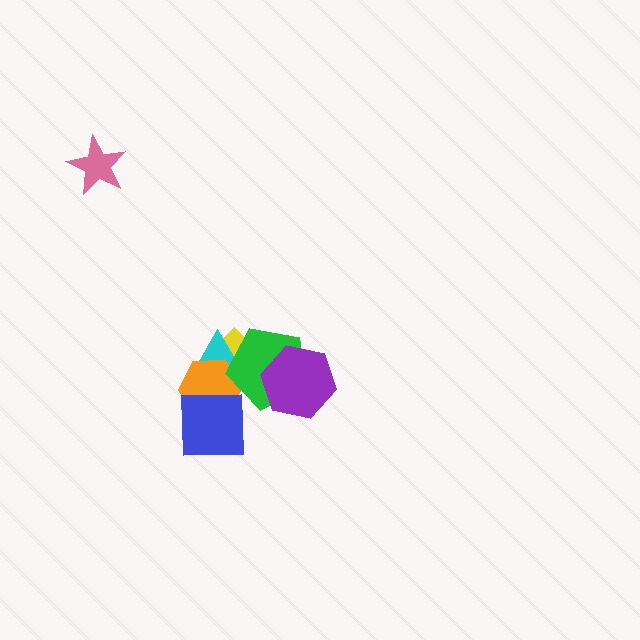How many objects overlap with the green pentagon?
4 objects overlap with the green pentagon.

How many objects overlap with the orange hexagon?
4 objects overlap with the orange hexagon.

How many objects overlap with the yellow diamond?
3 objects overlap with the yellow diamond.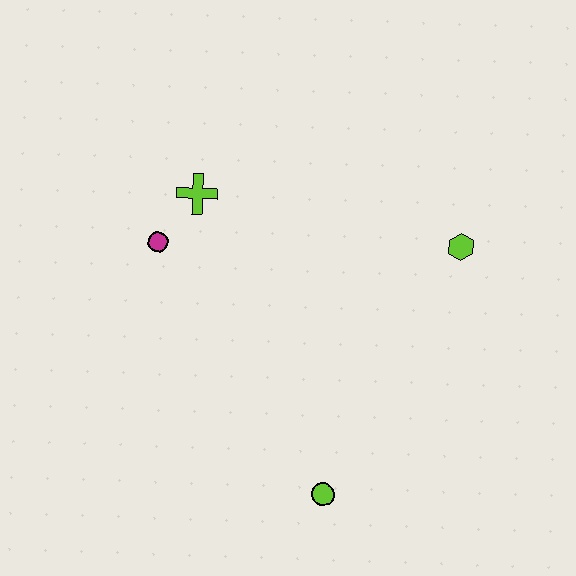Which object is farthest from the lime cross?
The lime circle is farthest from the lime cross.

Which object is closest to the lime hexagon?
The lime cross is closest to the lime hexagon.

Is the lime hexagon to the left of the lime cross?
No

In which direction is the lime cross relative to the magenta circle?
The lime cross is above the magenta circle.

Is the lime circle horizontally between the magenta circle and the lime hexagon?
Yes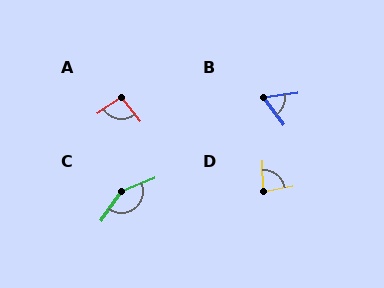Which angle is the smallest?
B, at approximately 61 degrees.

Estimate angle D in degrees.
Approximately 81 degrees.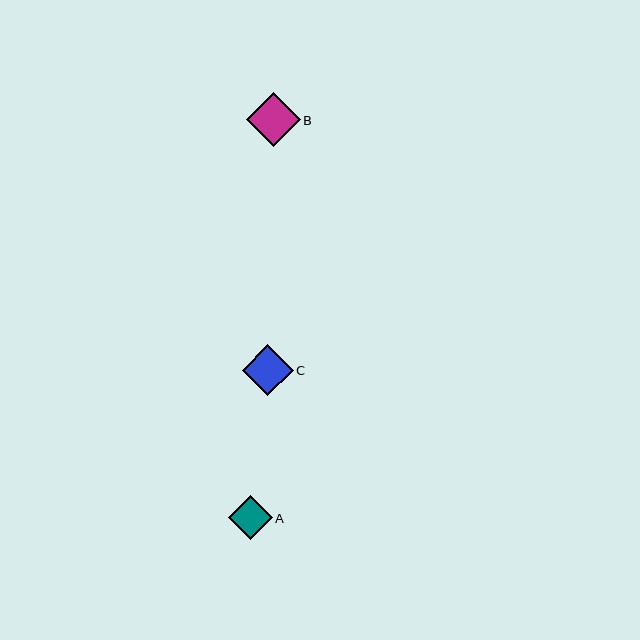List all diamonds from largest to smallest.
From largest to smallest: B, C, A.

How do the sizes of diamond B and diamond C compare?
Diamond B and diamond C are approximately the same size.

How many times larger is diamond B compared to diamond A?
Diamond B is approximately 1.2 times the size of diamond A.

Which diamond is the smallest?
Diamond A is the smallest with a size of approximately 44 pixels.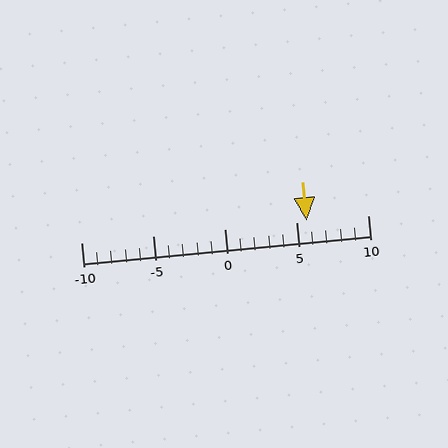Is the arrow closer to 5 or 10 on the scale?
The arrow is closer to 5.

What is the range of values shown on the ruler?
The ruler shows values from -10 to 10.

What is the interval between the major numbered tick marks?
The major tick marks are spaced 5 units apart.